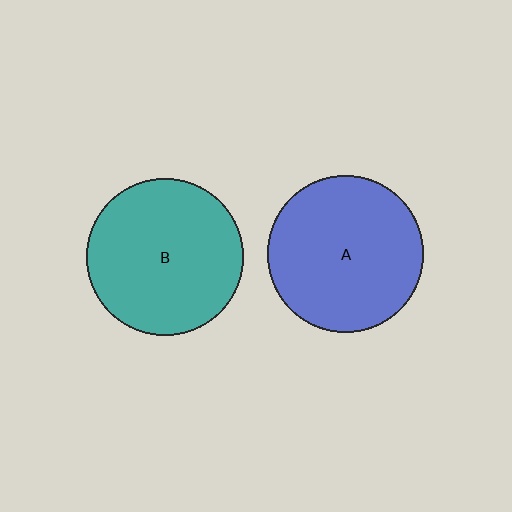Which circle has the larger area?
Circle B (teal).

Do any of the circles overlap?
No, none of the circles overlap.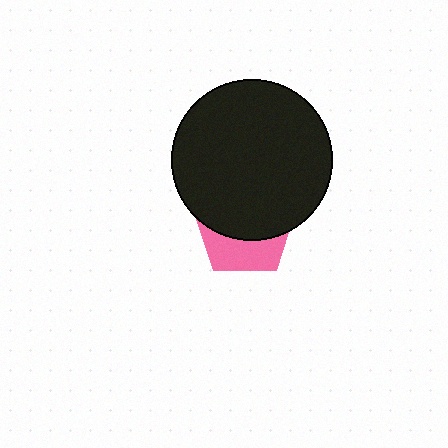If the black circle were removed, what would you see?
You would see the complete pink pentagon.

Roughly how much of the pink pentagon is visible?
A small part of it is visible (roughly 38%).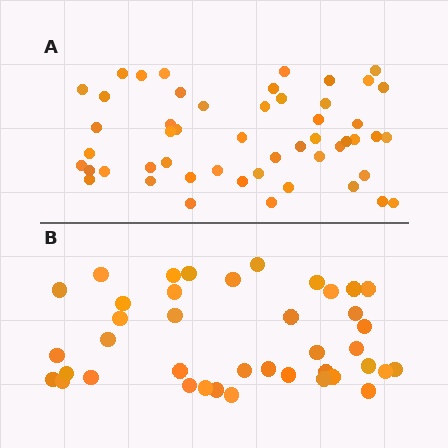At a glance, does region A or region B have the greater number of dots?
Region A (the top region) has more dots.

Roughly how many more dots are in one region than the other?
Region A has roughly 12 or so more dots than region B.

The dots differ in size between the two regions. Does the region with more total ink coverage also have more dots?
No. Region B has more total ink coverage because its dots are larger, but region A actually contains more individual dots. Total area can be misleading — the number of items is what matters here.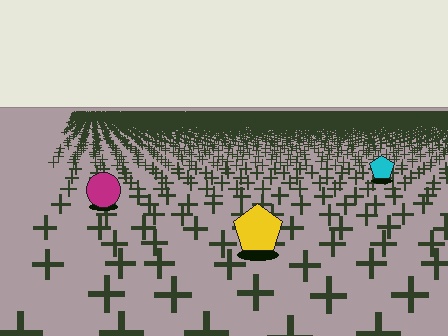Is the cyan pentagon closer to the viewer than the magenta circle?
No. The magenta circle is closer — you can tell from the texture gradient: the ground texture is coarser near it.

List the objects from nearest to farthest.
From nearest to farthest: the yellow pentagon, the magenta circle, the cyan pentagon.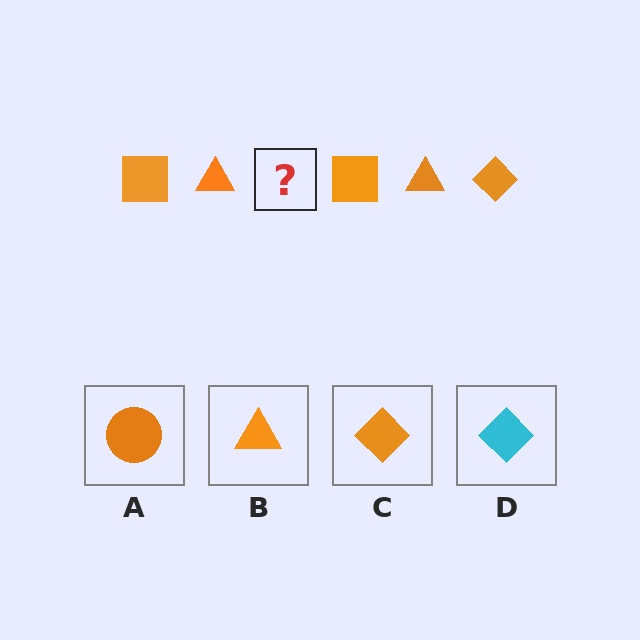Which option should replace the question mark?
Option C.